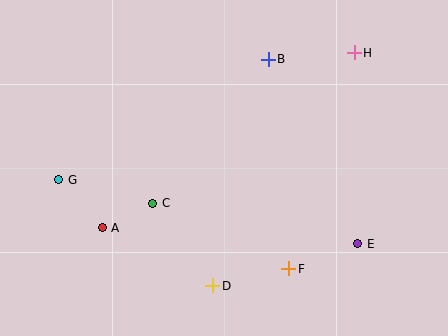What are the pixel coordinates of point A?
Point A is at (102, 228).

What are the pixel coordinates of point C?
Point C is at (153, 203).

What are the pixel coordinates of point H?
Point H is at (354, 53).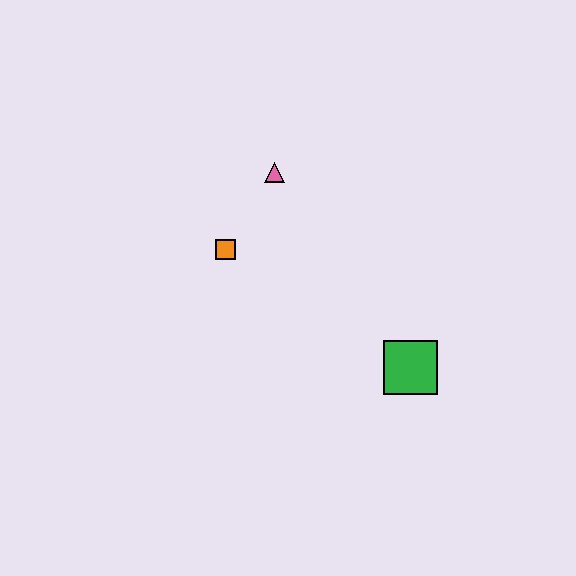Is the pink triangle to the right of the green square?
No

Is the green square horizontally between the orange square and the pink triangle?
No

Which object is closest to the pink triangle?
The orange square is closest to the pink triangle.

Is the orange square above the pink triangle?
No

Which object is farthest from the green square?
The pink triangle is farthest from the green square.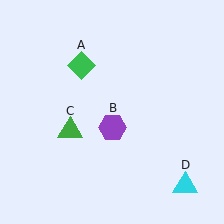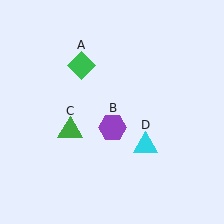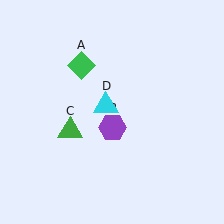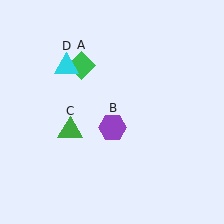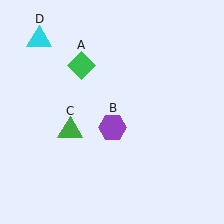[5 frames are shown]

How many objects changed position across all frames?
1 object changed position: cyan triangle (object D).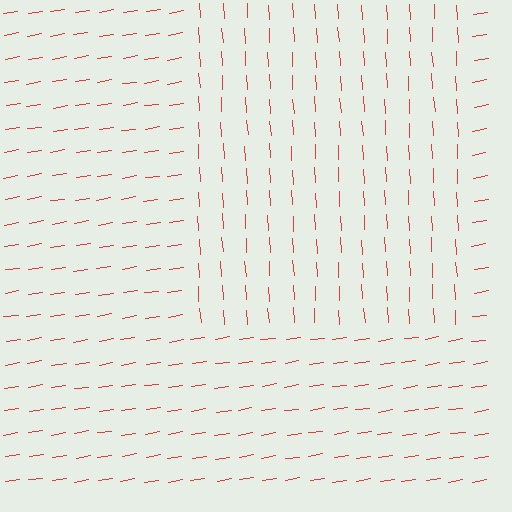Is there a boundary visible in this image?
Yes, there is a texture boundary formed by a change in line orientation.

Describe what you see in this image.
The image is filled with small red line segments. A rectangle region in the image has lines oriented differently from the surrounding lines, creating a visible texture boundary.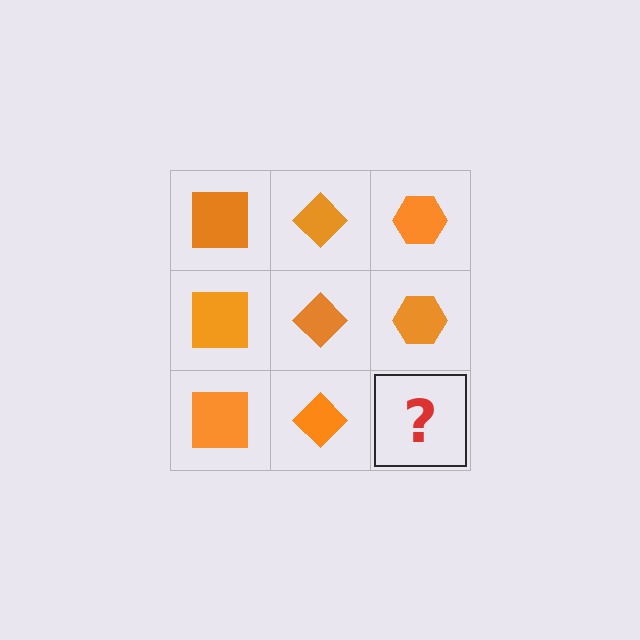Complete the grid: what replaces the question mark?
The question mark should be replaced with an orange hexagon.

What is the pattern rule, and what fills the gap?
The rule is that each column has a consistent shape. The gap should be filled with an orange hexagon.